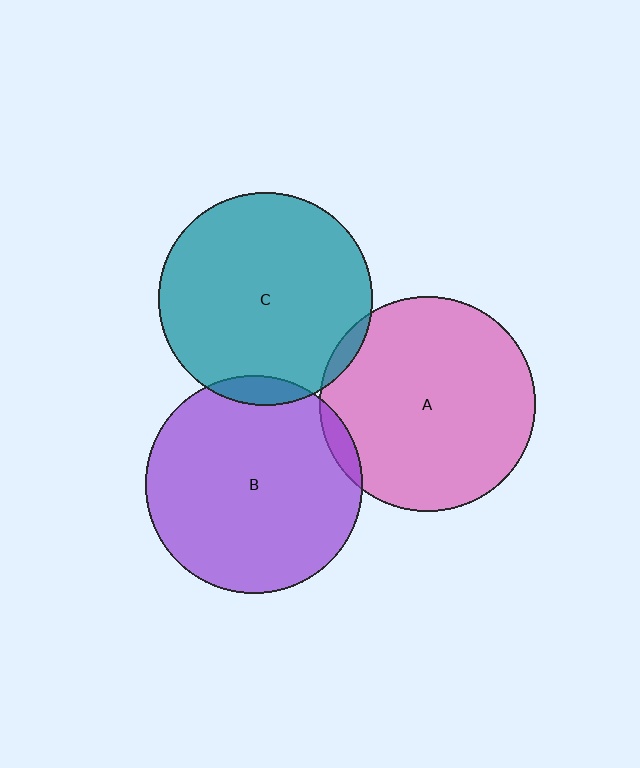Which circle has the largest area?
Circle B (purple).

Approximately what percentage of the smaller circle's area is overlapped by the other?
Approximately 5%.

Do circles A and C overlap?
Yes.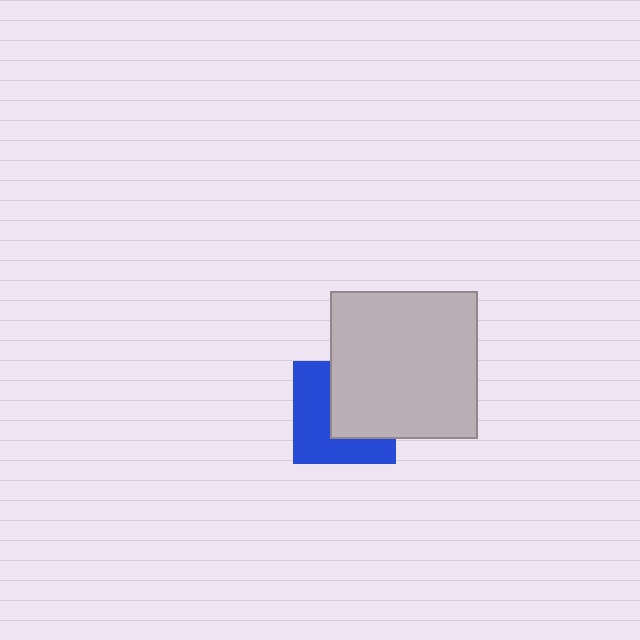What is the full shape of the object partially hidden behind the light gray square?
The partially hidden object is a blue square.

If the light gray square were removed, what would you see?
You would see the complete blue square.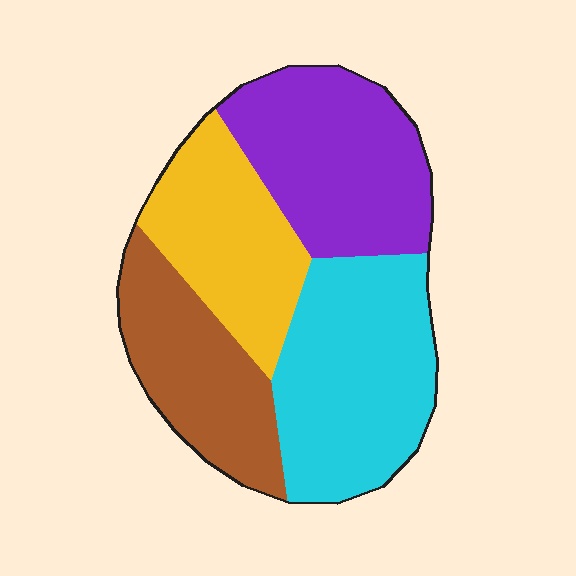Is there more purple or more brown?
Purple.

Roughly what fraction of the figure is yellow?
Yellow takes up about one fifth (1/5) of the figure.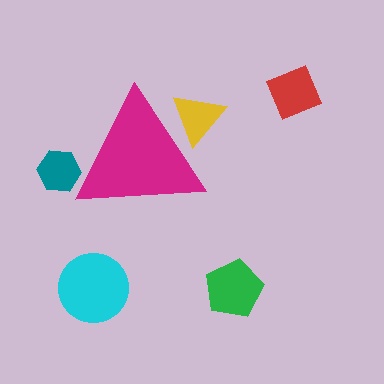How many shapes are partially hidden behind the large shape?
2 shapes are partially hidden.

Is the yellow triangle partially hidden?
Yes, the yellow triangle is partially hidden behind the magenta triangle.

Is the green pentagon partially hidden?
No, the green pentagon is fully visible.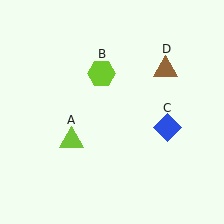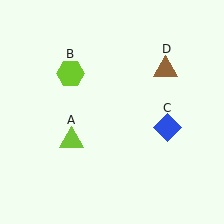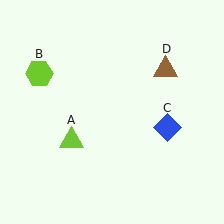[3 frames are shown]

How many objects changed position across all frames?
1 object changed position: lime hexagon (object B).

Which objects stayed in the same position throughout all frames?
Lime triangle (object A) and blue diamond (object C) and brown triangle (object D) remained stationary.